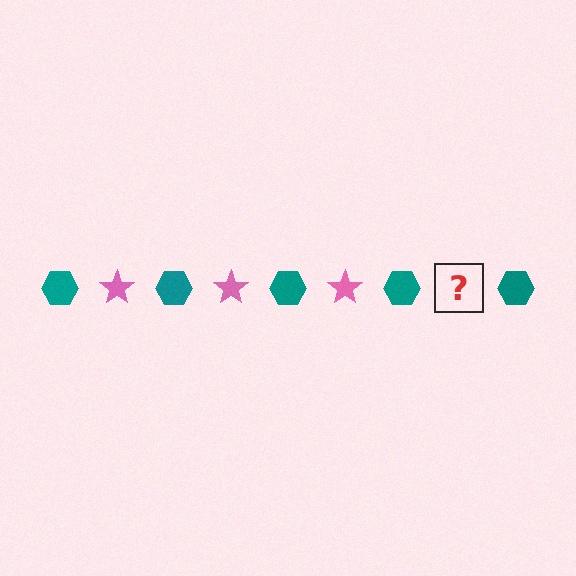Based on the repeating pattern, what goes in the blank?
The blank should be a pink star.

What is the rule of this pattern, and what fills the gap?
The rule is that the pattern alternates between teal hexagon and pink star. The gap should be filled with a pink star.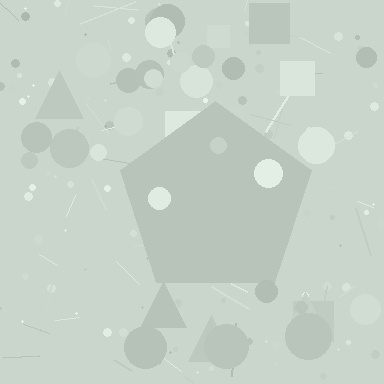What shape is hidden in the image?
A pentagon is hidden in the image.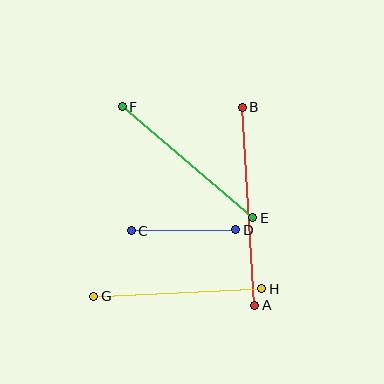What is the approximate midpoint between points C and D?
The midpoint is at approximately (184, 230) pixels.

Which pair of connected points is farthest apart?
Points A and B are farthest apart.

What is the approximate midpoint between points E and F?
The midpoint is at approximately (187, 162) pixels.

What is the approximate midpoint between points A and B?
The midpoint is at approximately (249, 206) pixels.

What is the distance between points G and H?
The distance is approximately 168 pixels.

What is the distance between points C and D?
The distance is approximately 105 pixels.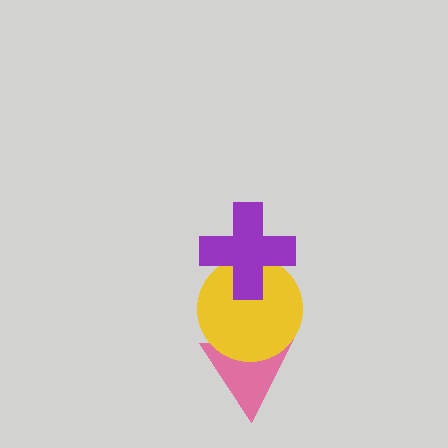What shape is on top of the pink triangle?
The yellow circle is on top of the pink triangle.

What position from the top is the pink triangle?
The pink triangle is 3rd from the top.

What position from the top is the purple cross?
The purple cross is 1st from the top.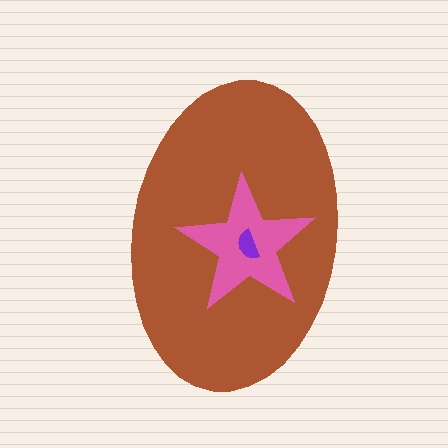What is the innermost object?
The purple semicircle.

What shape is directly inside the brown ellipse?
The pink star.